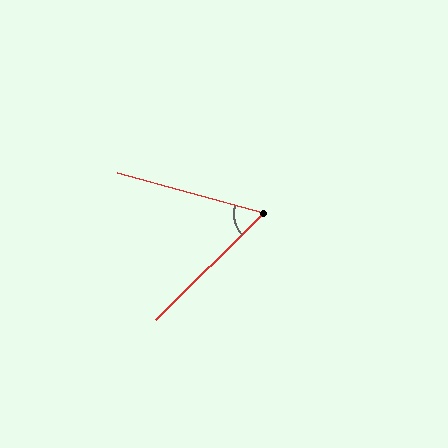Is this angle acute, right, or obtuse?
It is acute.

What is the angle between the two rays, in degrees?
Approximately 60 degrees.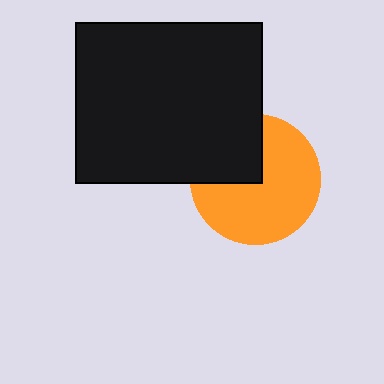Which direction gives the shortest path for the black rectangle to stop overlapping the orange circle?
Moving toward the upper-left gives the shortest separation.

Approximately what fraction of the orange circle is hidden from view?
Roughly 31% of the orange circle is hidden behind the black rectangle.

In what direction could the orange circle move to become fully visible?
The orange circle could move toward the lower-right. That would shift it out from behind the black rectangle entirely.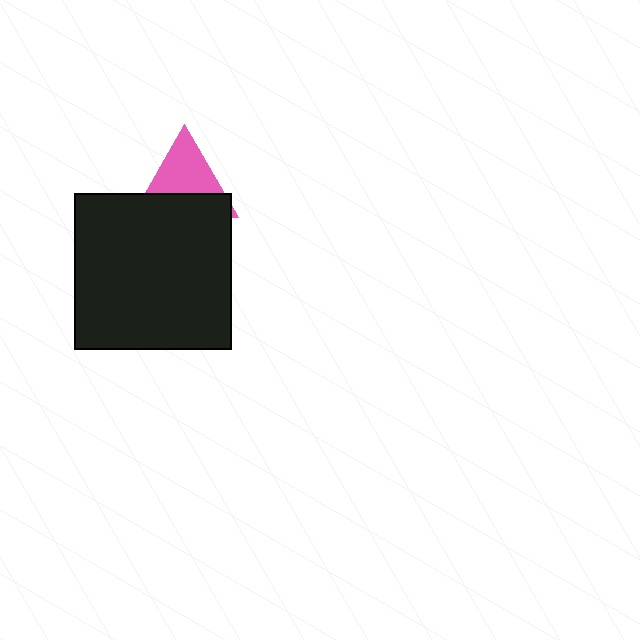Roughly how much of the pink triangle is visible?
About half of it is visible (roughly 56%).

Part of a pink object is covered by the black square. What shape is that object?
It is a triangle.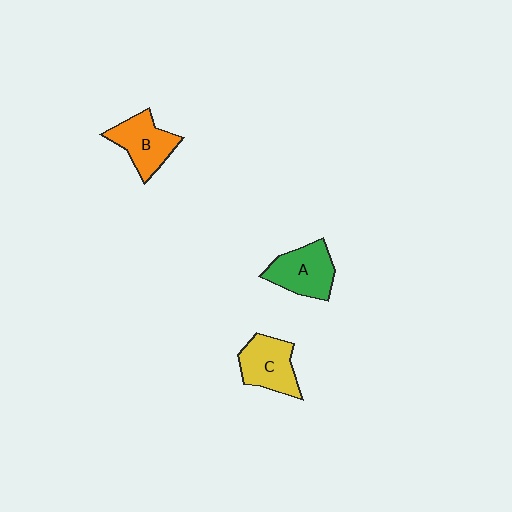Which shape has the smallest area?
Shape B (orange).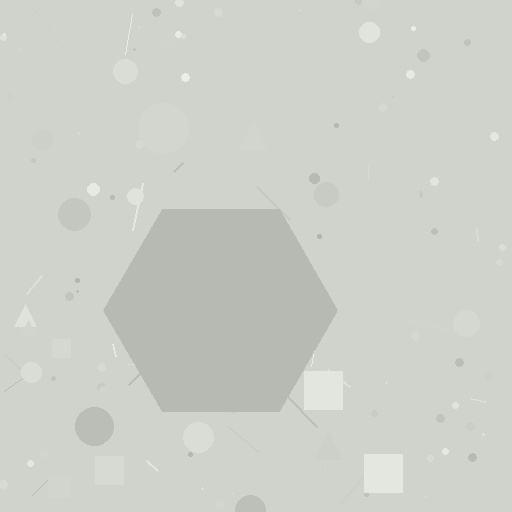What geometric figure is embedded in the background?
A hexagon is embedded in the background.